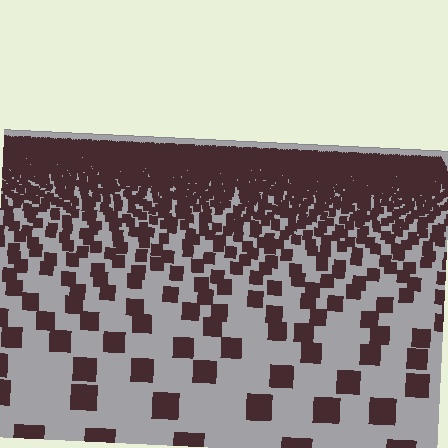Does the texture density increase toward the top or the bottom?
Density increases toward the top.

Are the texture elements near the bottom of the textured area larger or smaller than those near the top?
Larger. Near the bottom, elements are closer to the viewer and appear at a bigger on-screen size.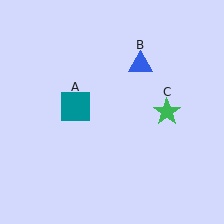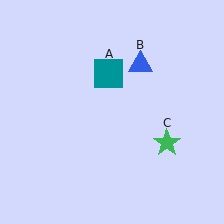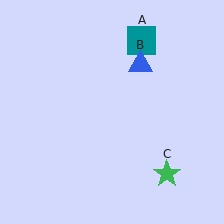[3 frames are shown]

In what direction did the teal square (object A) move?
The teal square (object A) moved up and to the right.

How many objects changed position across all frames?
2 objects changed position: teal square (object A), green star (object C).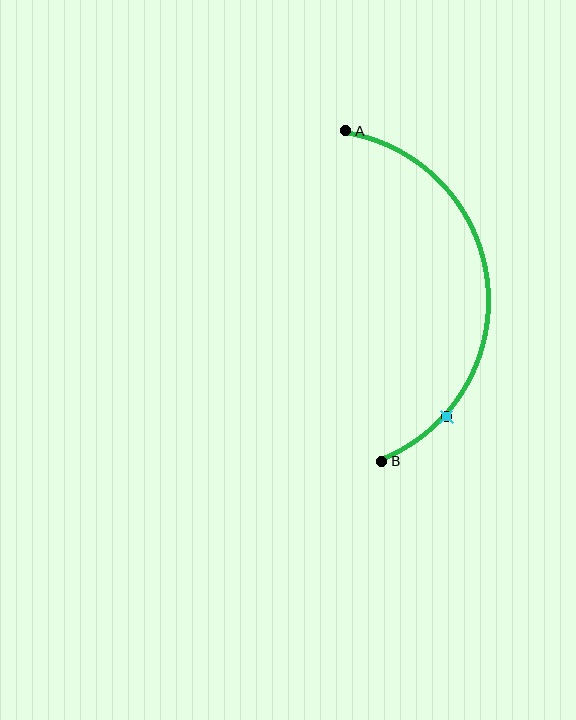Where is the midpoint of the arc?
The arc midpoint is the point on the curve farthest from the straight line joining A and B. It sits to the right of that line.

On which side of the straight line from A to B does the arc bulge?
The arc bulges to the right of the straight line connecting A and B.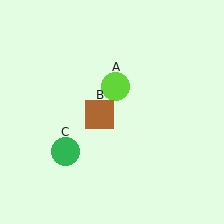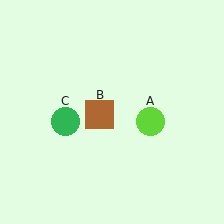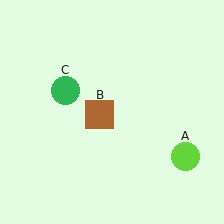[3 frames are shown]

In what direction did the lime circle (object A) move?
The lime circle (object A) moved down and to the right.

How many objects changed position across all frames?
2 objects changed position: lime circle (object A), green circle (object C).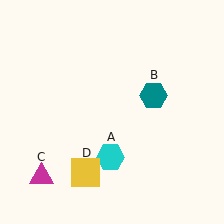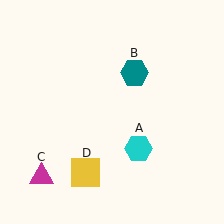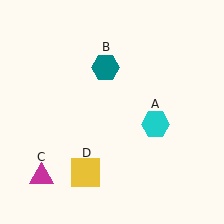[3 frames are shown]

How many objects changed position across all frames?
2 objects changed position: cyan hexagon (object A), teal hexagon (object B).